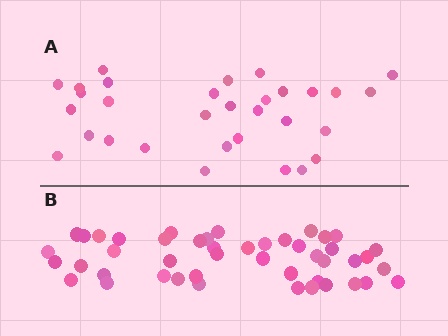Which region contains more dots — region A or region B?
Region B (the bottom region) has more dots.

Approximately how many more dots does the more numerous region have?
Region B has approximately 15 more dots than region A.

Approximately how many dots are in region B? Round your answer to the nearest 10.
About 50 dots. (The exact count is 46, which rounds to 50.)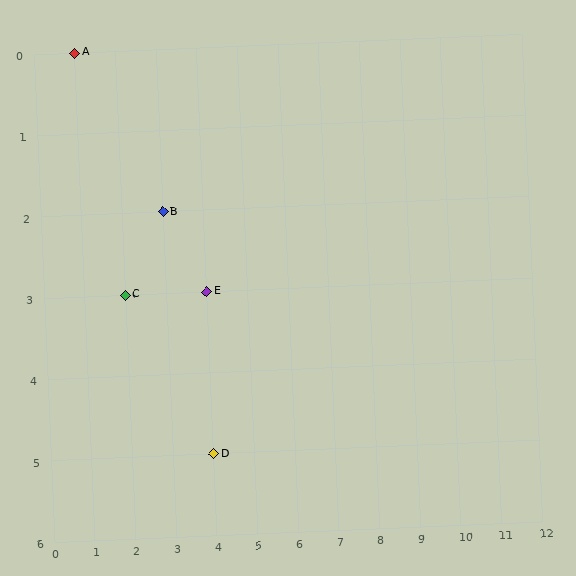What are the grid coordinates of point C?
Point C is at grid coordinates (2, 3).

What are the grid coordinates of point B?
Point B is at grid coordinates (3, 2).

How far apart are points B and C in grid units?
Points B and C are 1 column and 1 row apart (about 1.4 grid units diagonally).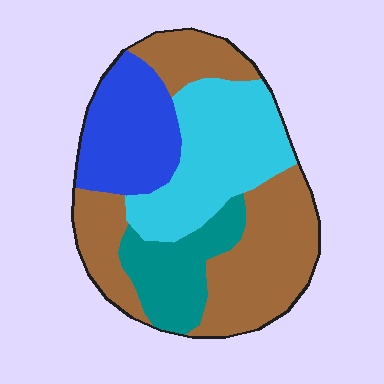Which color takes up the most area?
Brown, at roughly 40%.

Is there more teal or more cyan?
Cyan.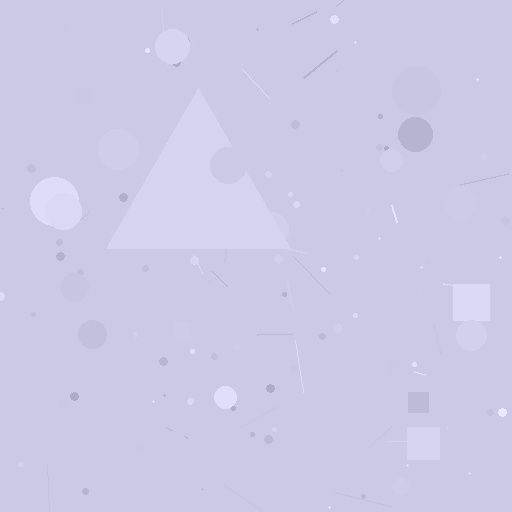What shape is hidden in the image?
A triangle is hidden in the image.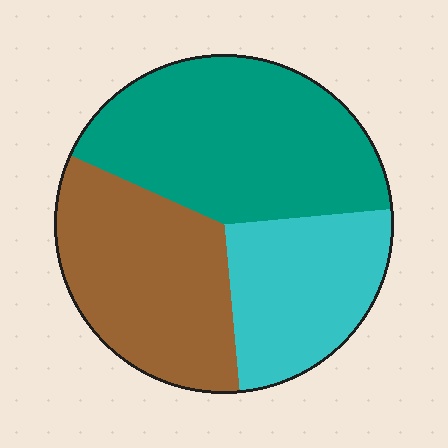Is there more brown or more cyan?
Brown.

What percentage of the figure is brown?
Brown takes up about one third (1/3) of the figure.